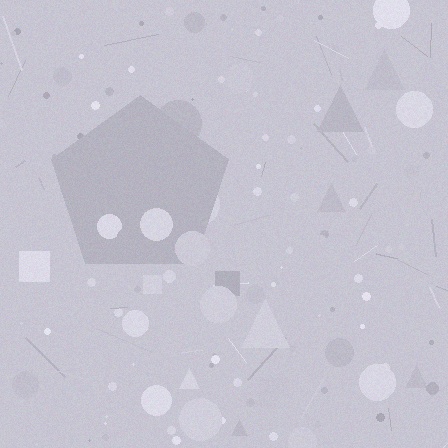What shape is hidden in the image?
A pentagon is hidden in the image.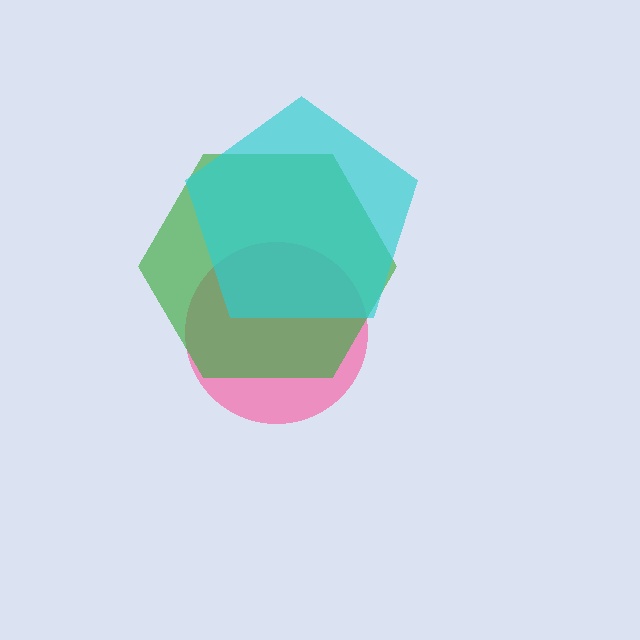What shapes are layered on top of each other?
The layered shapes are: a pink circle, a green hexagon, a cyan pentagon.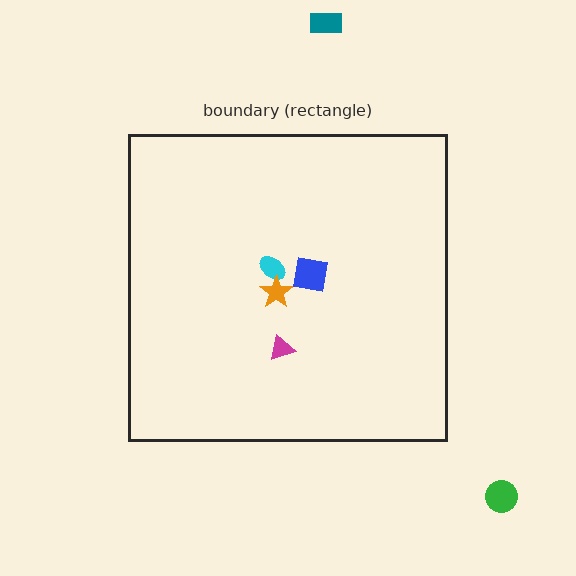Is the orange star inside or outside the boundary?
Inside.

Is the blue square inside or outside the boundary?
Inside.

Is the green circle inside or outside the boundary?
Outside.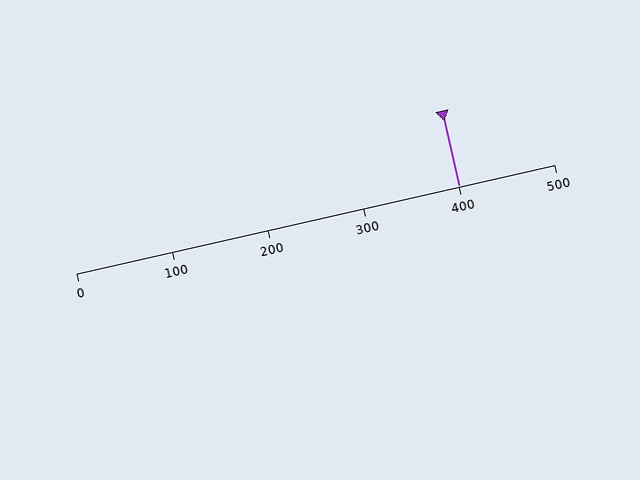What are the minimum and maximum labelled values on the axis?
The axis runs from 0 to 500.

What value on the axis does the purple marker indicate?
The marker indicates approximately 400.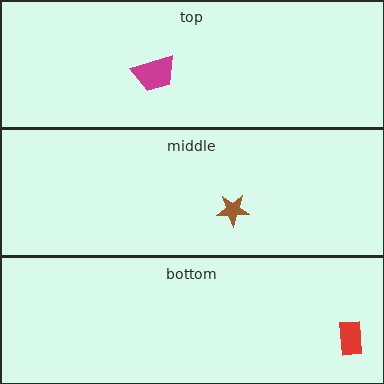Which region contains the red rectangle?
The bottom region.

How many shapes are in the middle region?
1.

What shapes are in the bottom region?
The red rectangle.